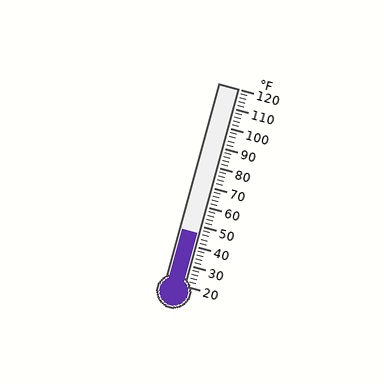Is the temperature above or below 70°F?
The temperature is below 70°F.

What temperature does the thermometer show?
The thermometer shows approximately 46°F.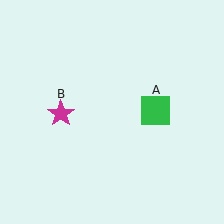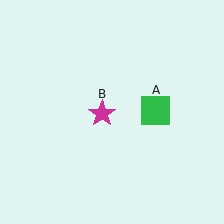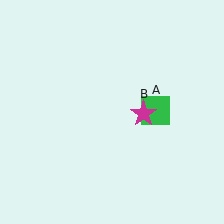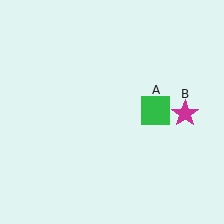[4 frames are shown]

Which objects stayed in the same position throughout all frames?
Green square (object A) remained stationary.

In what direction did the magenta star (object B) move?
The magenta star (object B) moved right.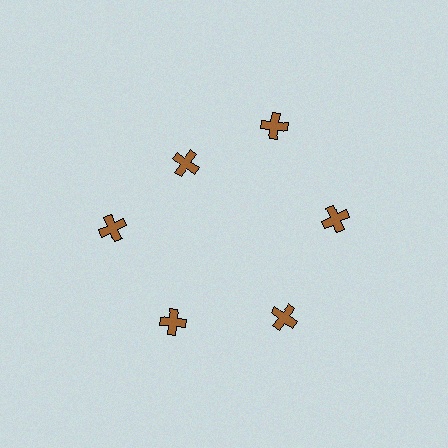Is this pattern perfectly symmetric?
No. The 6 brown crosses are arranged in a ring, but one element near the 11 o'clock position is pulled inward toward the center, breaking the 6-fold rotational symmetry.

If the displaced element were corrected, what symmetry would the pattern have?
It would have 6-fold rotational symmetry — the pattern would map onto itself every 60 degrees.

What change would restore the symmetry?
The symmetry would be restored by moving it outward, back onto the ring so that all 6 crosses sit at equal angles and equal distance from the center.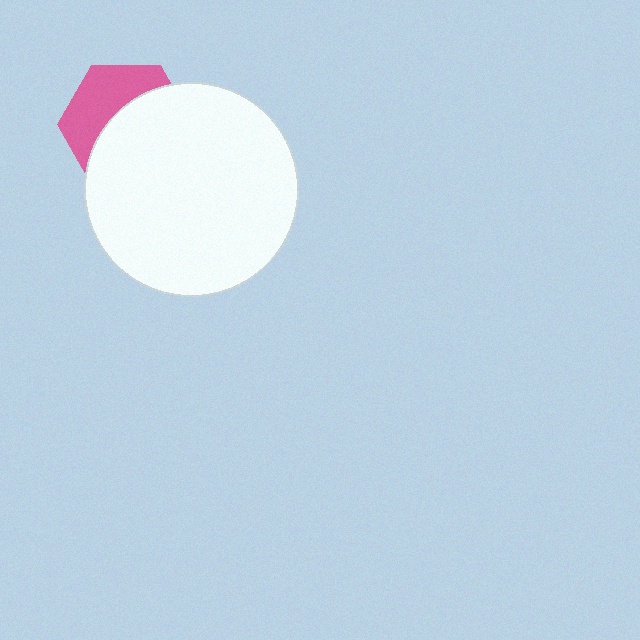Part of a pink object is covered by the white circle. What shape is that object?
It is a hexagon.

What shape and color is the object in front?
The object in front is a white circle.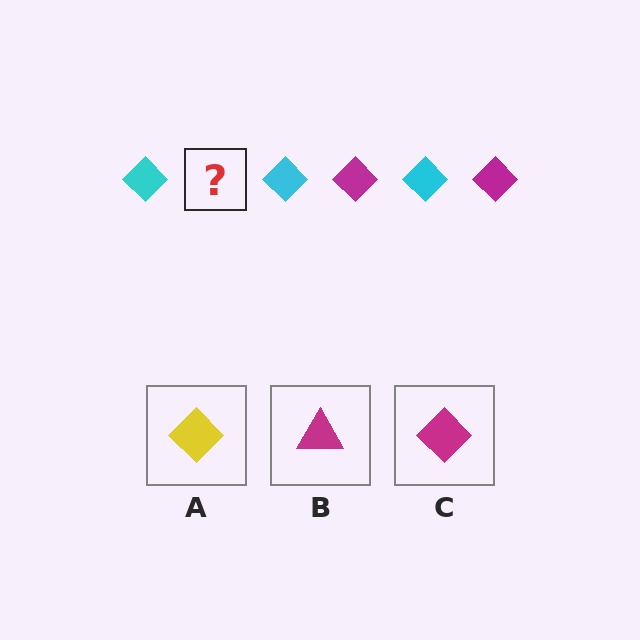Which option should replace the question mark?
Option C.